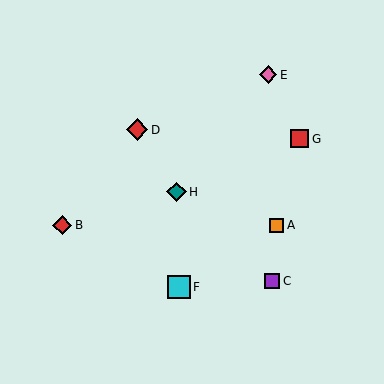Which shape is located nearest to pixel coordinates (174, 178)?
The teal diamond (labeled H) at (177, 192) is nearest to that location.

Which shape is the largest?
The cyan square (labeled F) is the largest.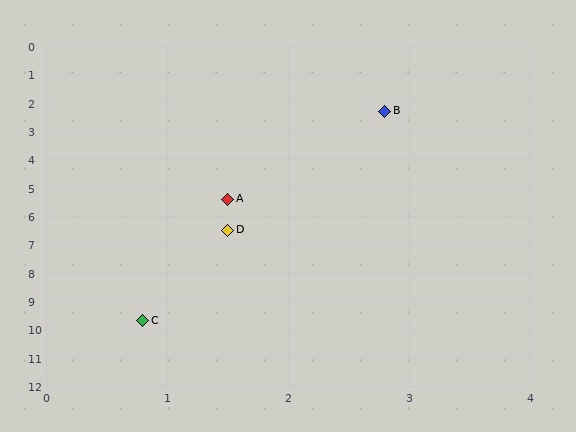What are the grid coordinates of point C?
Point C is at approximately (0.8, 9.7).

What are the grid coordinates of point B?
Point B is at approximately (2.8, 2.3).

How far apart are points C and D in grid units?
Points C and D are about 3.3 grid units apart.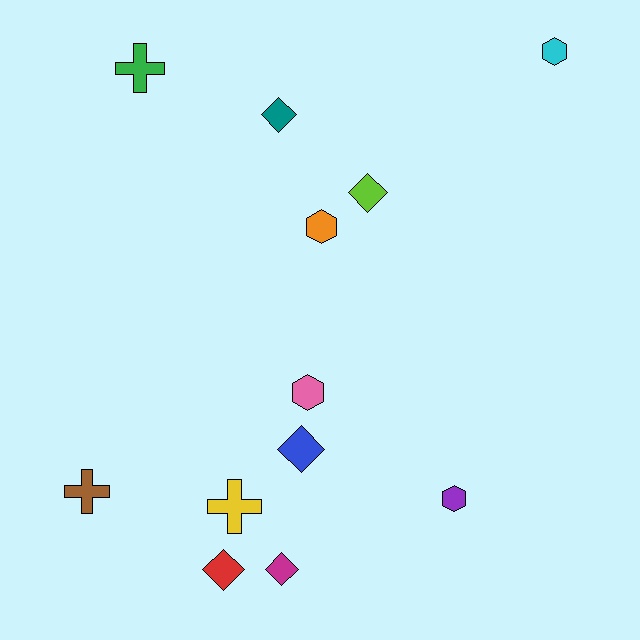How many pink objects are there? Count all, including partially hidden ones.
There is 1 pink object.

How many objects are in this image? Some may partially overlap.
There are 12 objects.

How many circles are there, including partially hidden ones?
There are no circles.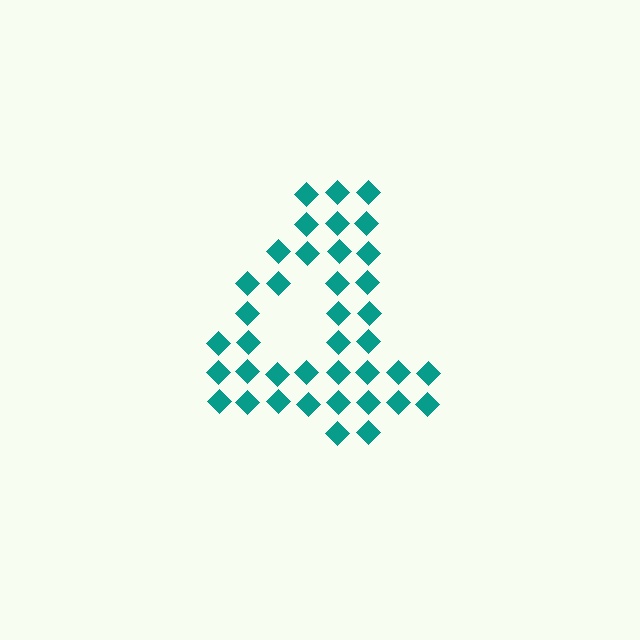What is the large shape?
The large shape is the digit 4.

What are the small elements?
The small elements are diamonds.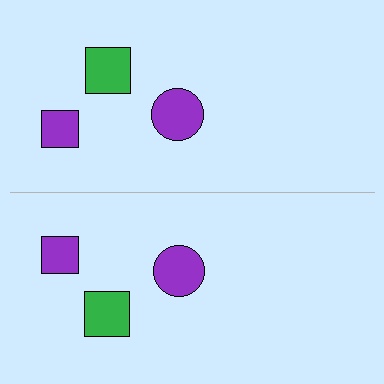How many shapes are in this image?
There are 6 shapes in this image.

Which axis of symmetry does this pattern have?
The pattern has a horizontal axis of symmetry running through the center of the image.